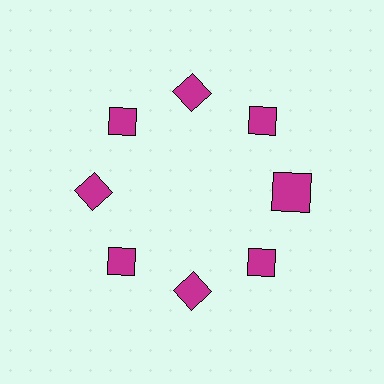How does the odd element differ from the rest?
It has a different shape: square instead of diamond.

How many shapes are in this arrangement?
There are 8 shapes arranged in a ring pattern.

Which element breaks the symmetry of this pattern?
The magenta square at roughly the 3 o'clock position breaks the symmetry. All other shapes are magenta diamonds.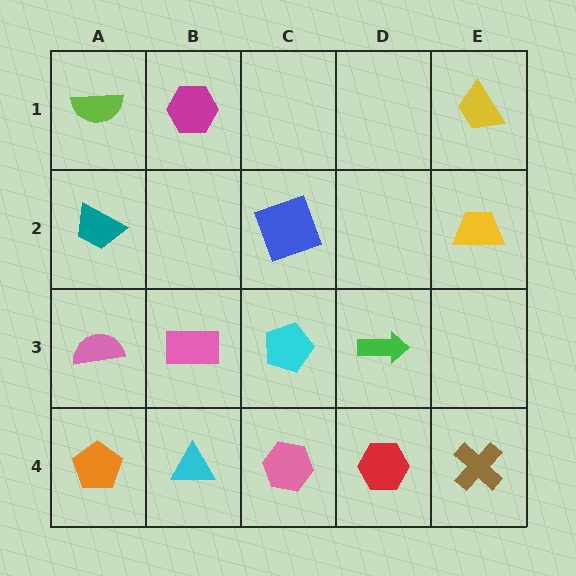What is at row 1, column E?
A yellow trapezoid.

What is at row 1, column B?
A magenta hexagon.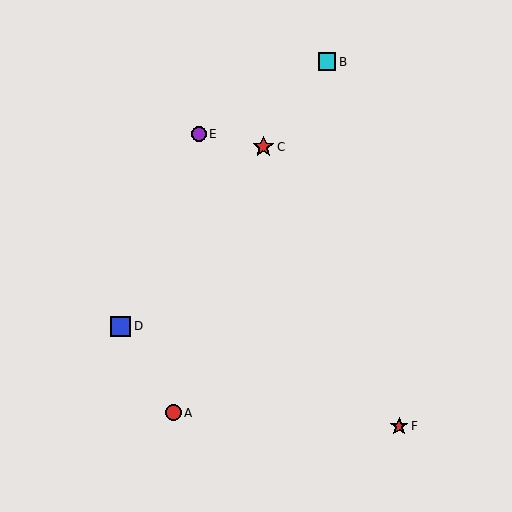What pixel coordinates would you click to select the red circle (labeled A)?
Click at (173, 413) to select the red circle A.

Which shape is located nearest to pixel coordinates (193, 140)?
The purple circle (labeled E) at (199, 134) is nearest to that location.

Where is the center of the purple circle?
The center of the purple circle is at (199, 134).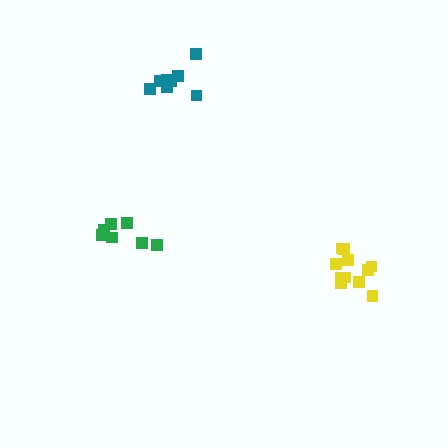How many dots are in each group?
Group 1: 7 dots, Group 2: 11 dots, Group 3: 8 dots (26 total).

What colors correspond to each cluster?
The clusters are colored: green, yellow, teal.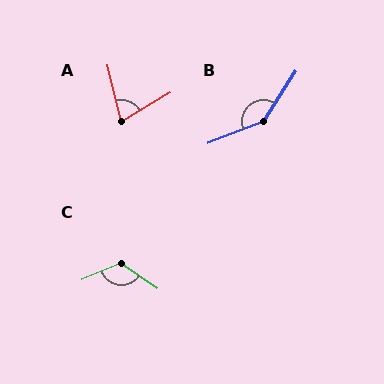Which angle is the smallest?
A, at approximately 73 degrees.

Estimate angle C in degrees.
Approximately 122 degrees.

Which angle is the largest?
B, at approximately 144 degrees.